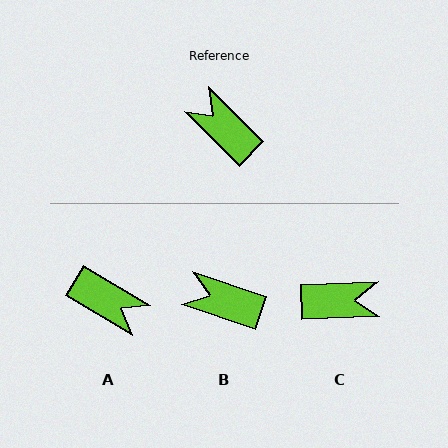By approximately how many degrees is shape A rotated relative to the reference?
Approximately 166 degrees clockwise.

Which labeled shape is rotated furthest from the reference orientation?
A, about 166 degrees away.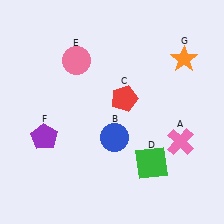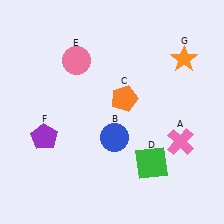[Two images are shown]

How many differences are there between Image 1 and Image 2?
There is 1 difference between the two images.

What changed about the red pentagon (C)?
In Image 1, C is red. In Image 2, it changed to orange.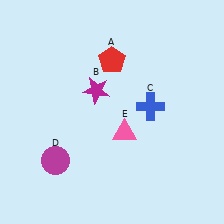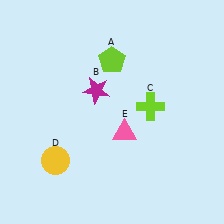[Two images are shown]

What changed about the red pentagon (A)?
In Image 1, A is red. In Image 2, it changed to lime.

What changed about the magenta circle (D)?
In Image 1, D is magenta. In Image 2, it changed to yellow.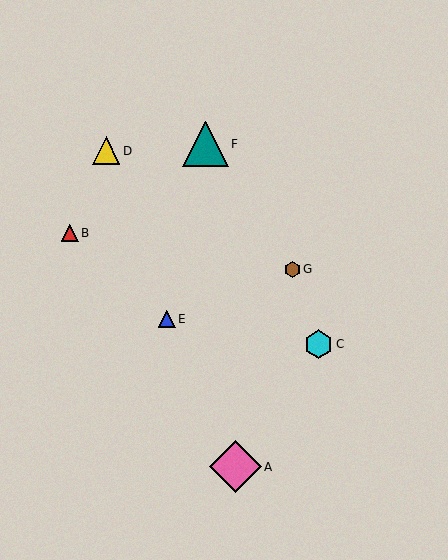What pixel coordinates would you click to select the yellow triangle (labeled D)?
Click at (106, 151) to select the yellow triangle D.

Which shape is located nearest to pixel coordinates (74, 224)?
The red triangle (labeled B) at (70, 233) is nearest to that location.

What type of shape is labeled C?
Shape C is a cyan hexagon.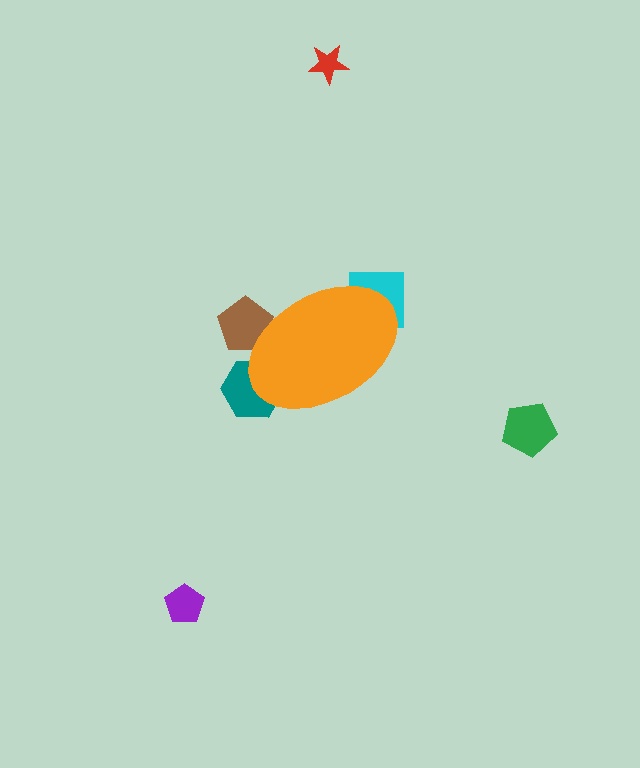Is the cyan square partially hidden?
Yes, the cyan square is partially hidden behind the orange ellipse.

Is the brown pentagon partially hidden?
Yes, the brown pentagon is partially hidden behind the orange ellipse.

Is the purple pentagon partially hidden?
No, the purple pentagon is fully visible.